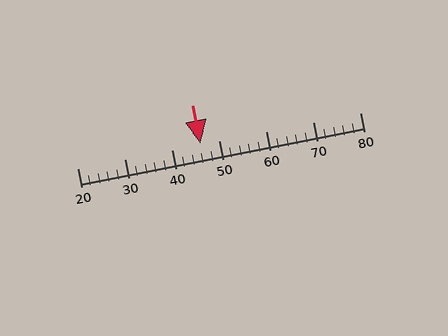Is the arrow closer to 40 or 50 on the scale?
The arrow is closer to 50.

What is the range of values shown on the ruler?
The ruler shows values from 20 to 80.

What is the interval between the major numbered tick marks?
The major tick marks are spaced 10 units apart.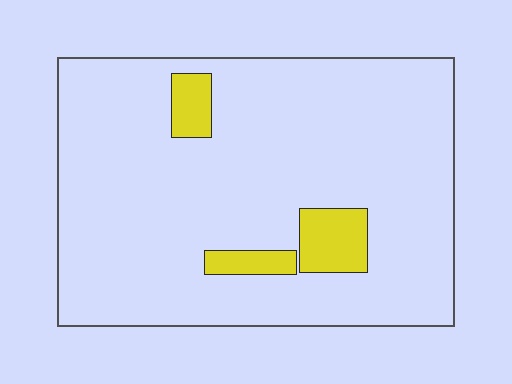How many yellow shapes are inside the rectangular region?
3.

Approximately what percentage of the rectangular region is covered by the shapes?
Approximately 10%.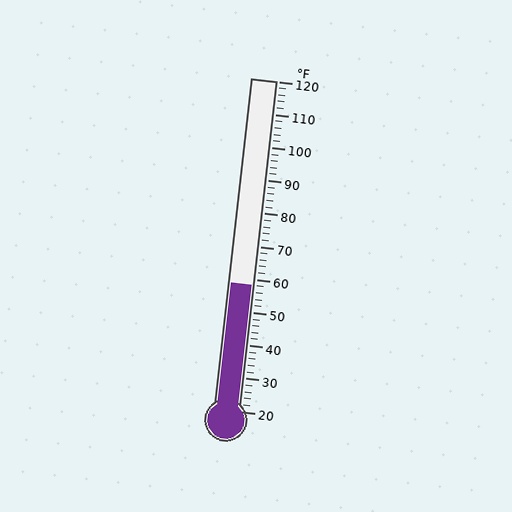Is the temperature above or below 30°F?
The temperature is above 30°F.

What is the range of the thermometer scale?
The thermometer scale ranges from 20°F to 120°F.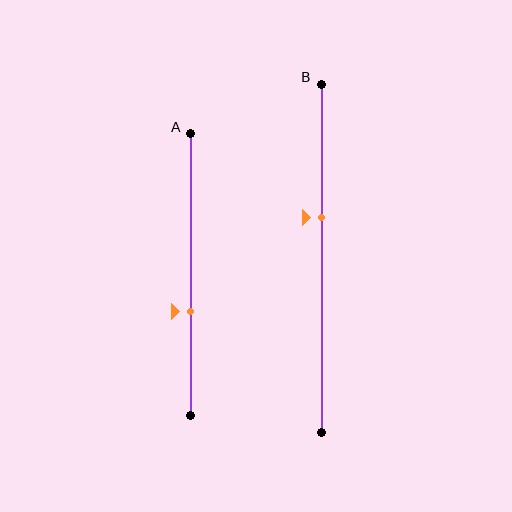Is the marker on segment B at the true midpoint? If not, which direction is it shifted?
No, the marker on segment B is shifted upward by about 12% of the segment length.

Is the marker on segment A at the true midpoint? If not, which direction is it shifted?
No, the marker on segment A is shifted downward by about 13% of the segment length.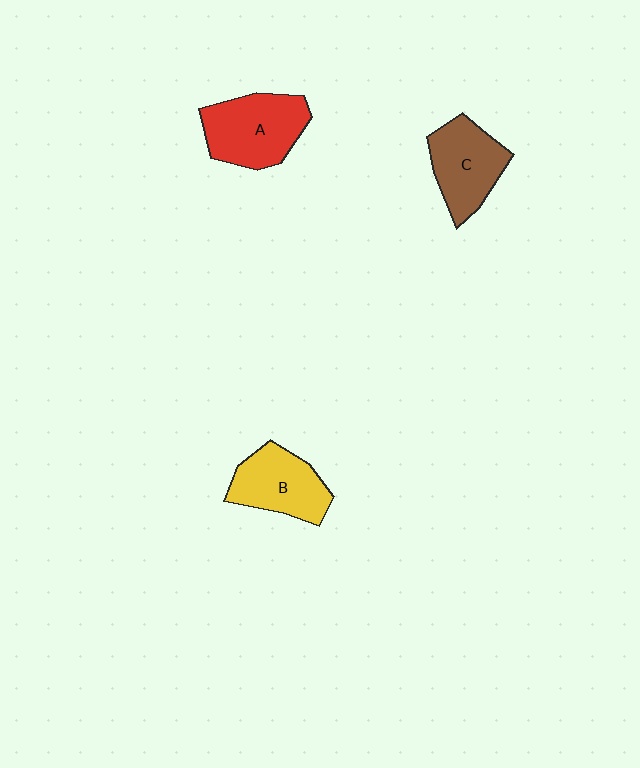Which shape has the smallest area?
Shape B (yellow).